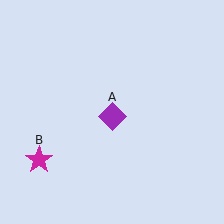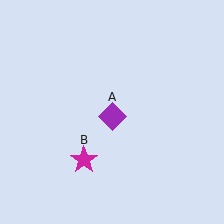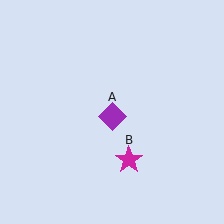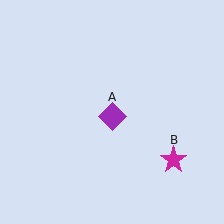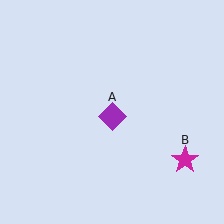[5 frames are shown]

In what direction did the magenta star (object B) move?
The magenta star (object B) moved right.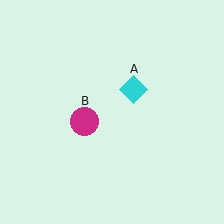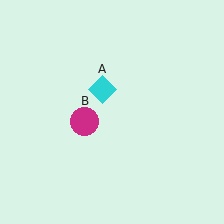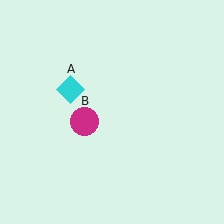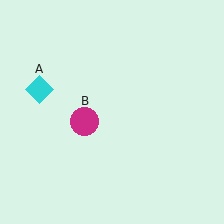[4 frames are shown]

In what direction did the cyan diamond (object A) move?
The cyan diamond (object A) moved left.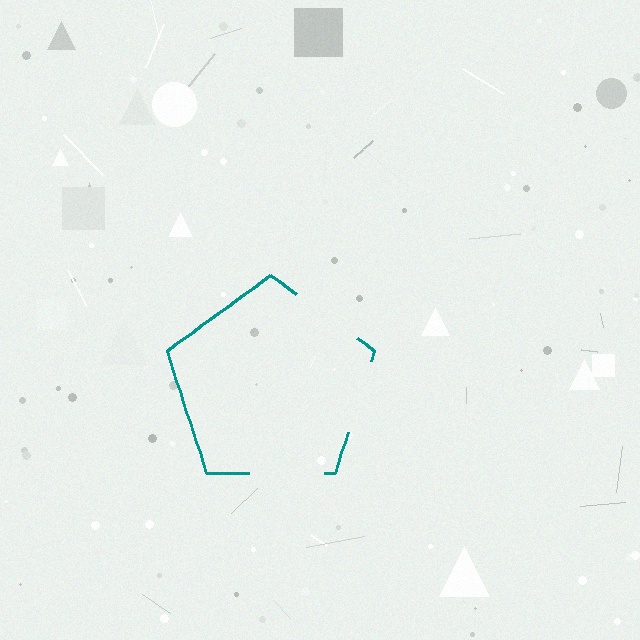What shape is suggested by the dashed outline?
The dashed outline suggests a pentagon.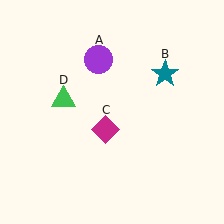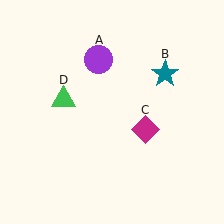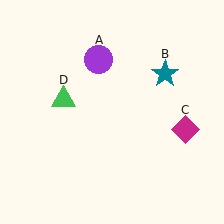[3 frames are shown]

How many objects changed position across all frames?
1 object changed position: magenta diamond (object C).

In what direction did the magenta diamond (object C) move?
The magenta diamond (object C) moved right.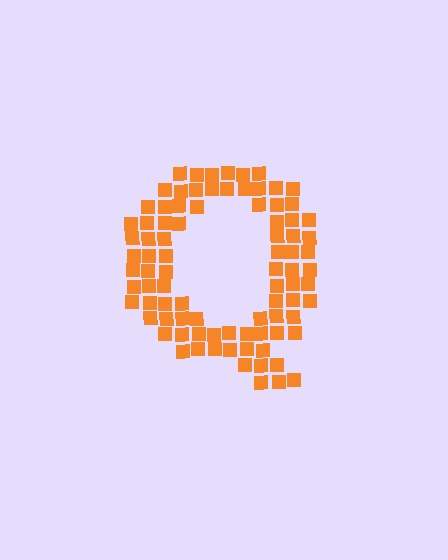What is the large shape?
The large shape is the letter Q.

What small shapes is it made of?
It is made of small squares.